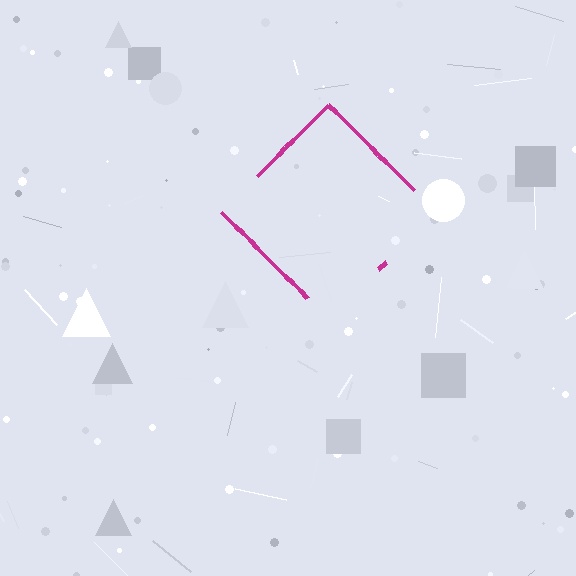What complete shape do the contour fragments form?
The contour fragments form a diamond.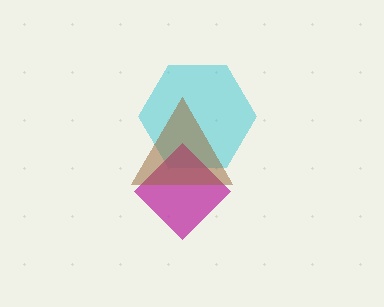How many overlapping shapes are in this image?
There are 3 overlapping shapes in the image.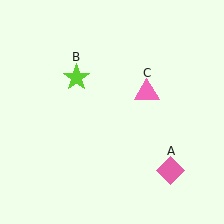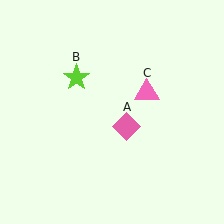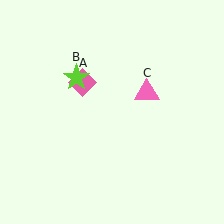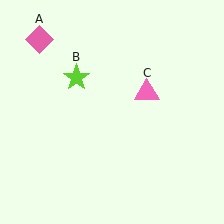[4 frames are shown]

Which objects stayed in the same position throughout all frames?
Lime star (object B) and pink triangle (object C) remained stationary.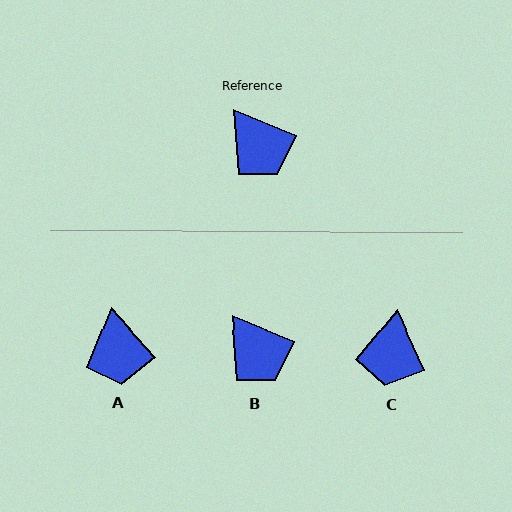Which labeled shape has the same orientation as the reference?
B.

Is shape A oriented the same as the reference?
No, it is off by about 26 degrees.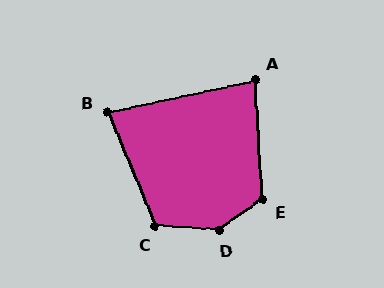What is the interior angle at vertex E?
Approximately 121 degrees (obtuse).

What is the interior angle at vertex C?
Approximately 116 degrees (obtuse).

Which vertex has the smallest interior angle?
B, at approximately 80 degrees.